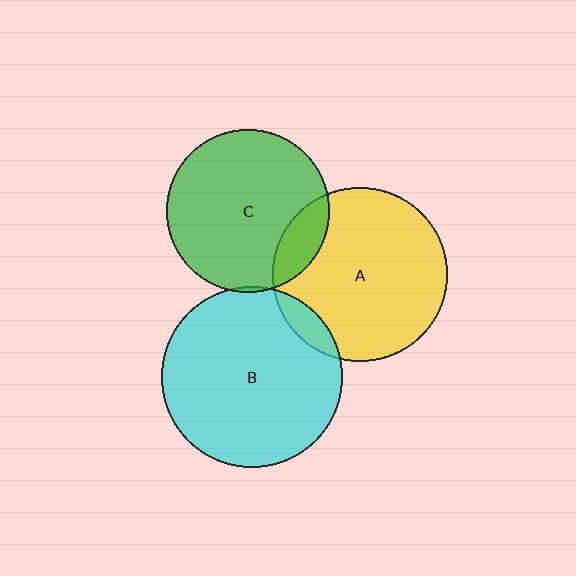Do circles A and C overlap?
Yes.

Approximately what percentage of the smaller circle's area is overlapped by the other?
Approximately 15%.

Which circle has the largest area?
Circle B (cyan).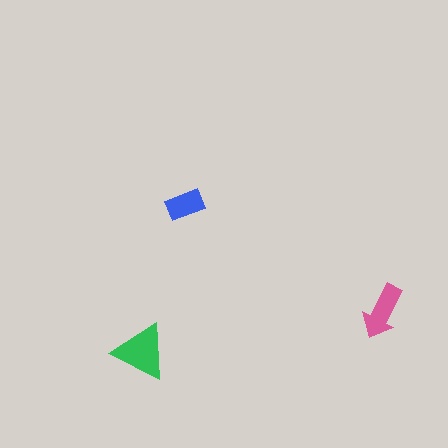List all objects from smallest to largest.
The blue rectangle, the pink arrow, the green triangle.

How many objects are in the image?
There are 3 objects in the image.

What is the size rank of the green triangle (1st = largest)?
1st.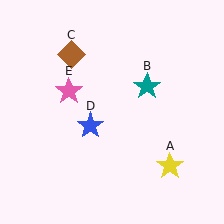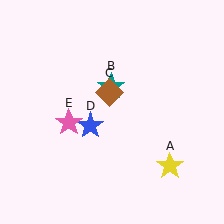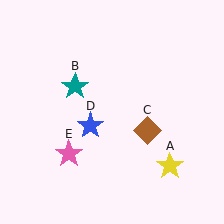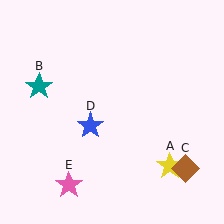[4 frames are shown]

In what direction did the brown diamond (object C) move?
The brown diamond (object C) moved down and to the right.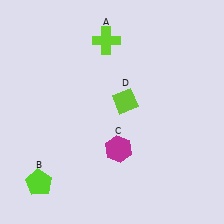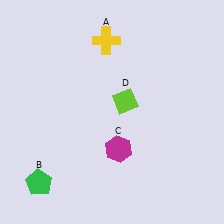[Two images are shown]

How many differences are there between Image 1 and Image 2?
There are 2 differences between the two images.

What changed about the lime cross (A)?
In Image 1, A is lime. In Image 2, it changed to yellow.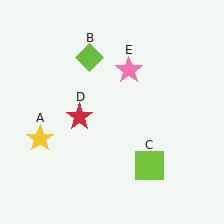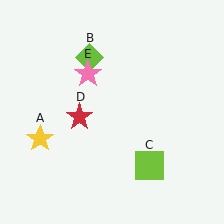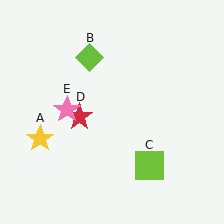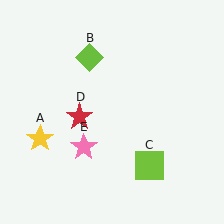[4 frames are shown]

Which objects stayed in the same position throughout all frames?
Yellow star (object A) and lime diamond (object B) and lime square (object C) and red star (object D) remained stationary.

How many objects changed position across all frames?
1 object changed position: pink star (object E).